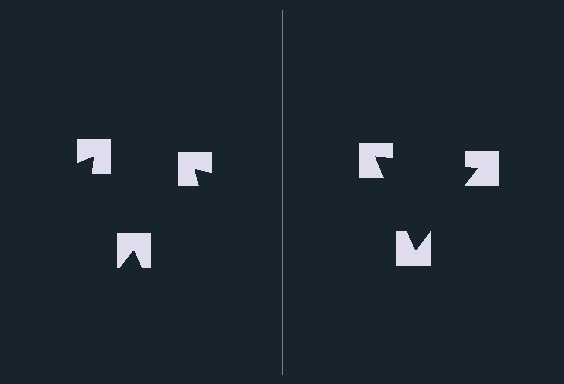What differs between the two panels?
The notched squares are positioned identically on both sides; only the wedge orientations differ. On the right they align to a triangle; on the left they are misaligned.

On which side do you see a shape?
An illusory triangle appears on the right side. On the left side the wedge cuts are rotated, so no coherent shape forms.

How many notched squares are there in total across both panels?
6 — 3 on each side.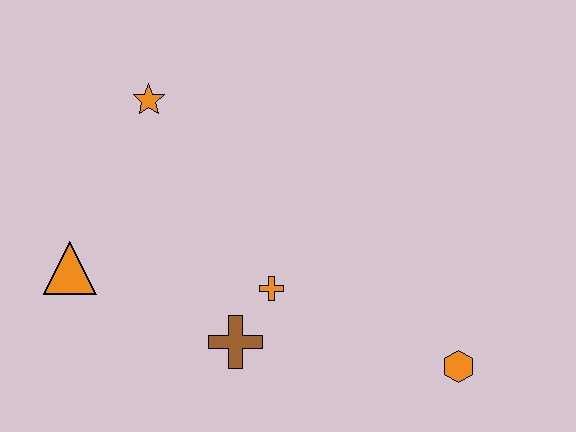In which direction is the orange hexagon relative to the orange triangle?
The orange hexagon is to the right of the orange triangle.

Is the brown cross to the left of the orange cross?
Yes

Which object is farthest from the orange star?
The orange hexagon is farthest from the orange star.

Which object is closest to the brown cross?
The orange cross is closest to the brown cross.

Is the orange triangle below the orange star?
Yes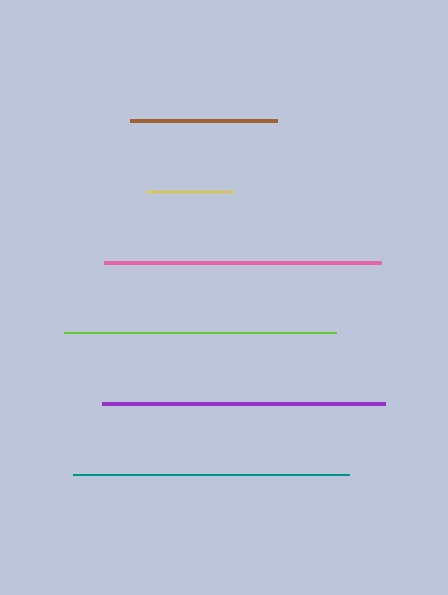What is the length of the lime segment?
The lime segment is approximately 272 pixels long.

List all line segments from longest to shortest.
From longest to shortest: purple, pink, teal, lime, brown, yellow.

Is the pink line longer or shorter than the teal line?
The pink line is longer than the teal line.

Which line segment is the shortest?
The yellow line is the shortest at approximately 86 pixels.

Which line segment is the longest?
The purple line is the longest at approximately 282 pixels.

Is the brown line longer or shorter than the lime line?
The lime line is longer than the brown line.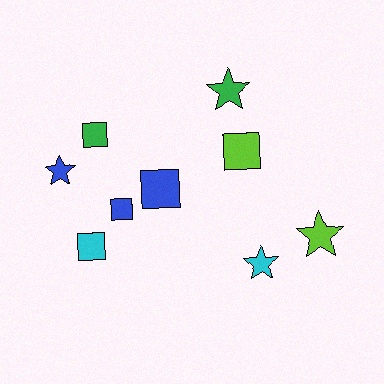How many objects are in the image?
There are 9 objects.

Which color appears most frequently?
Blue, with 3 objects.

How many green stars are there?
There is 1 green star.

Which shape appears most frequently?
Square, with 5 objects.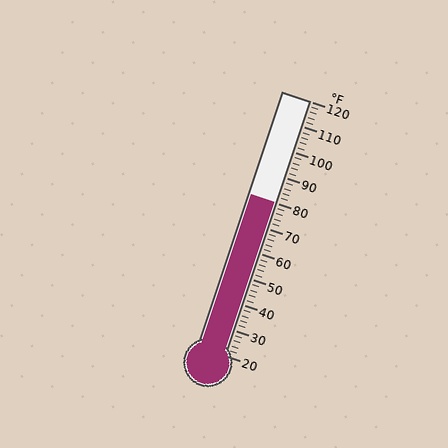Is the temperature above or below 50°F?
The temperature is above 50°F.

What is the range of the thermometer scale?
The thermometer scale ranges from 20°F to 120°F.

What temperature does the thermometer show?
The thermometer shows approximately 80°F.